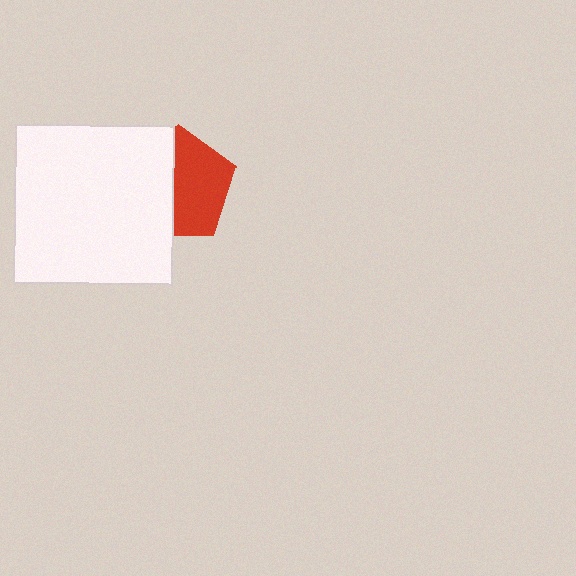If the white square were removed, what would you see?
You would see the complete red pentagon.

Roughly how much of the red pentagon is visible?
About half of it is visible (roughly 54%).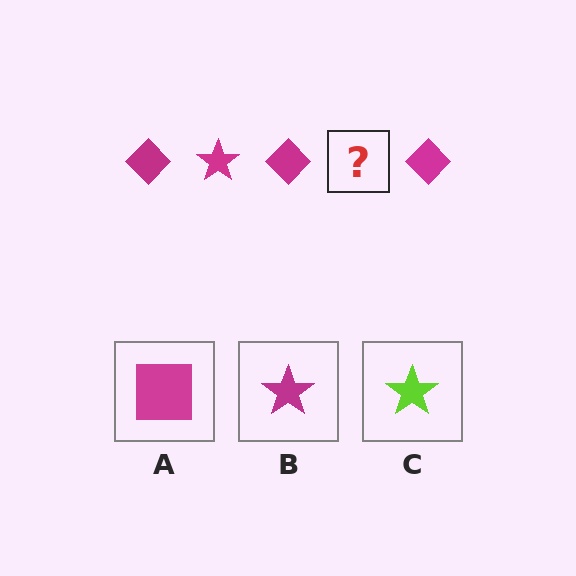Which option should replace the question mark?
Option B.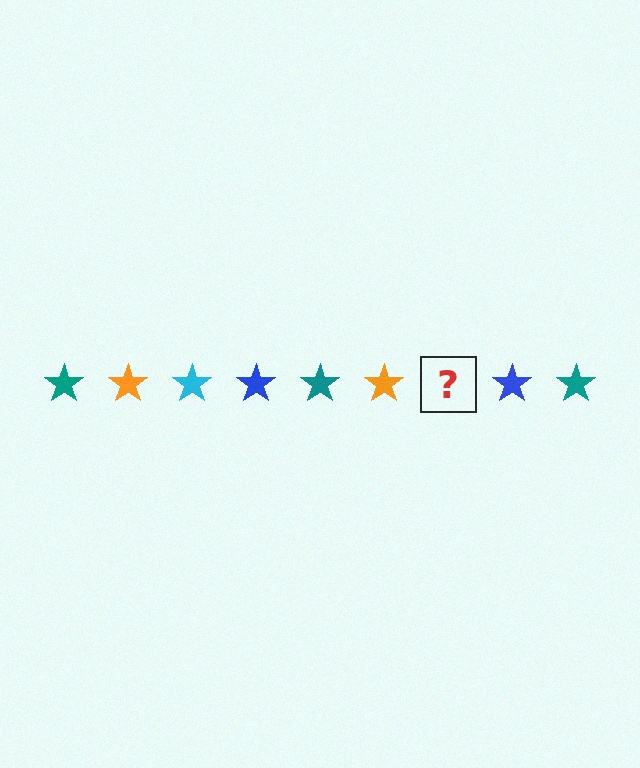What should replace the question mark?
The question mark should be replaced with a cyan star.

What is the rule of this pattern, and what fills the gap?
The rule is that the pattern cycles through teal, orange, cyan, blue stars. The gap should be filled with a cyan star.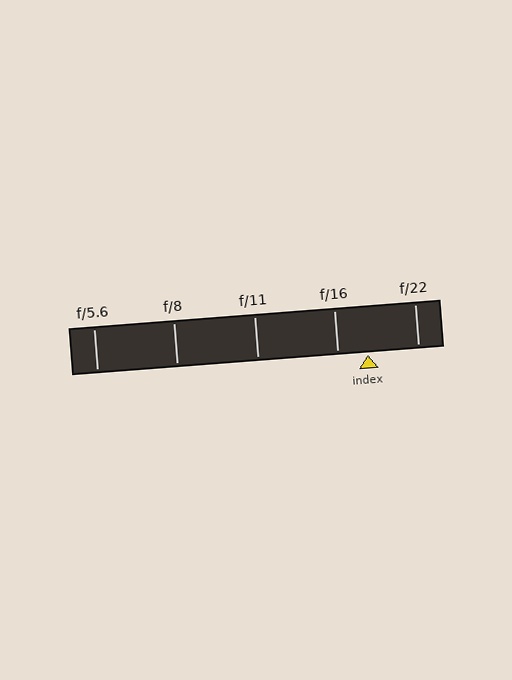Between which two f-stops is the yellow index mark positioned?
The index mark is between f/16 and f/22.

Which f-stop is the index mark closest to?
The index mark is closest to f/16.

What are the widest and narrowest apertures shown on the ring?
The widest aperture shown is f/5.6 and the narrowest is f/22.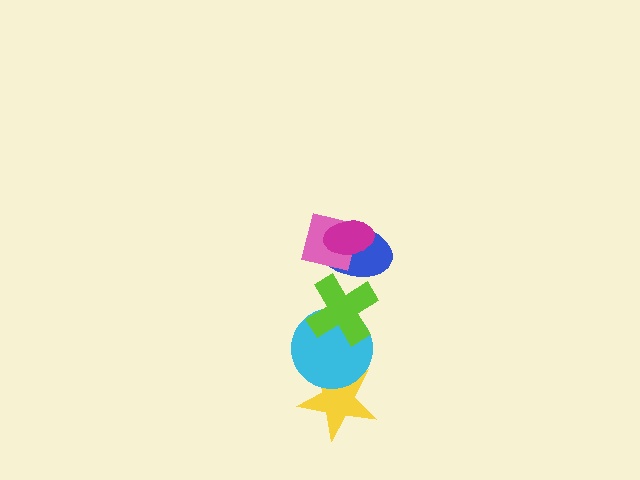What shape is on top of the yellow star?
The cyan circle is on top of the yellow star.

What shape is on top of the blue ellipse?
The pink square is on top of the blue ellipse.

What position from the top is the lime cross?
The lime cross is 4th from the top.